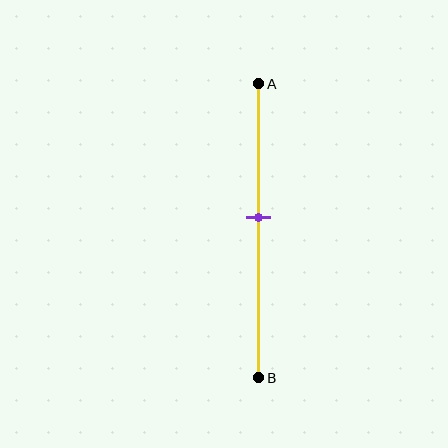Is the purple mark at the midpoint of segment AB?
No, the mark is at about 45% from A, not at the 50% midpoint.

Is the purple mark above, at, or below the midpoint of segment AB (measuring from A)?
The purple mark is above the midpoint of segment AB.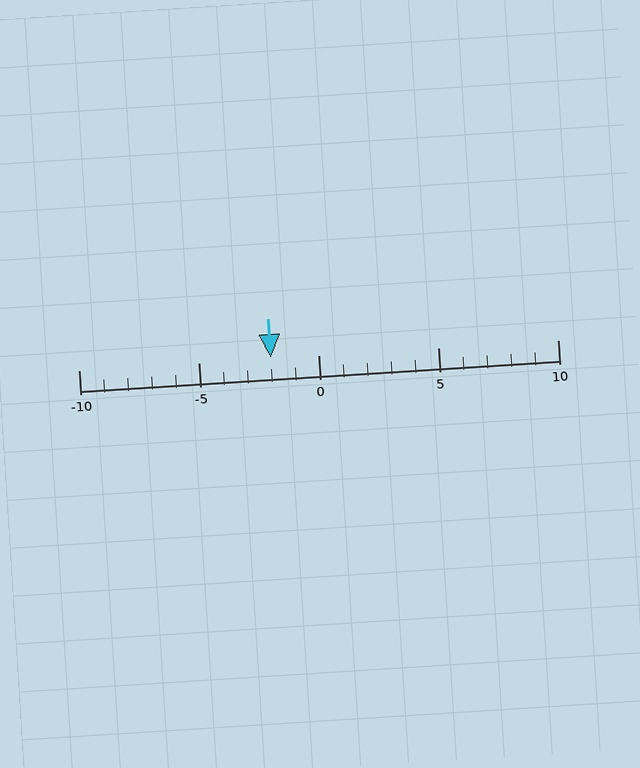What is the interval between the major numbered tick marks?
The major tick marks are spaced 5 units apart.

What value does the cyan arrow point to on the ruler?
The cyan arrow points to approximately -2.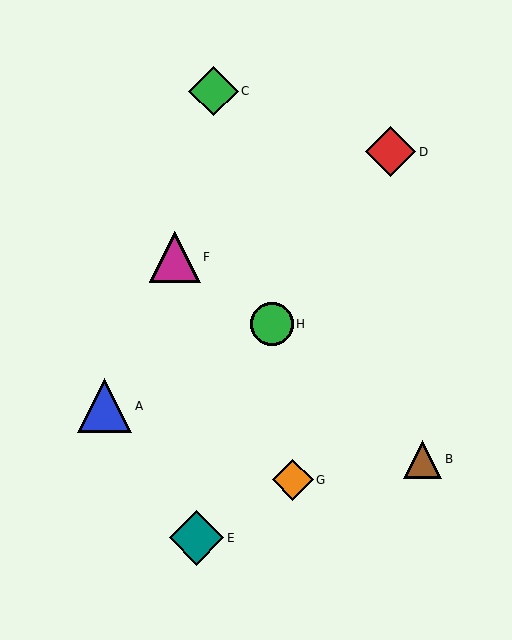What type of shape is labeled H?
Shape H is a green circle.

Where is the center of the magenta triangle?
The center of the magenta triangle is at (175, 257).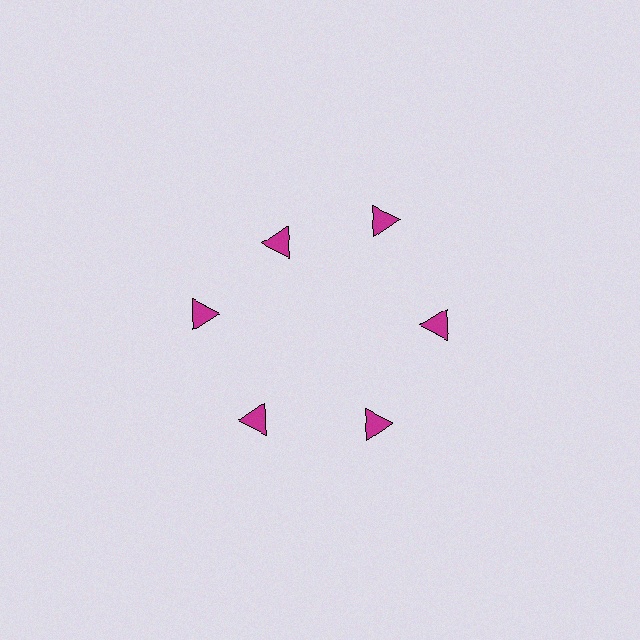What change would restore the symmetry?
The symmetry would be restored by moving it outward, back onto the ring so that all 6 triangles sit at equal angles and equal distance from the center.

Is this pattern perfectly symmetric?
No. The 6 magenta triangles are arranged in a ring, but one element near the 11 o'clock position is pulled inward toward the center, breaking the 6-fold rotational symmetry.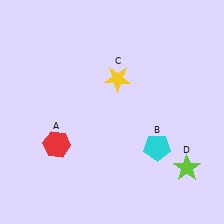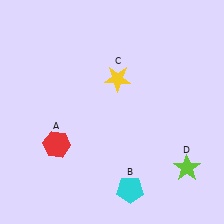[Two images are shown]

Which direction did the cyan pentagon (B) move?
The cyan pentagon (B) moved down.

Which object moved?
The cyan pentagon (B) moved down.